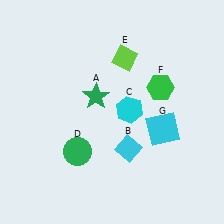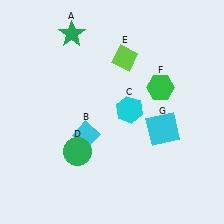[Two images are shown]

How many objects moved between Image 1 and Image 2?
2 objects moved between the two images.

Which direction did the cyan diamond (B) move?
The cyan diamond (B) moved left.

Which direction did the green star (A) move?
The green star (A) moved up.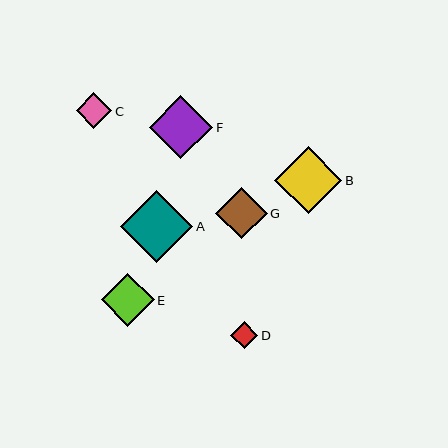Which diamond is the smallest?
Diamond D is the smallest with a size of approximately 27 pixels.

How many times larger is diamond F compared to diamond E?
Diamond F is approximately 1.2 times the size of diamond E.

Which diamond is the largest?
Diamond A is the largest with a size of approximately 72 pixels.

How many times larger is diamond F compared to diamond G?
Diamond F is approximately 1.2 times the size of diamond G.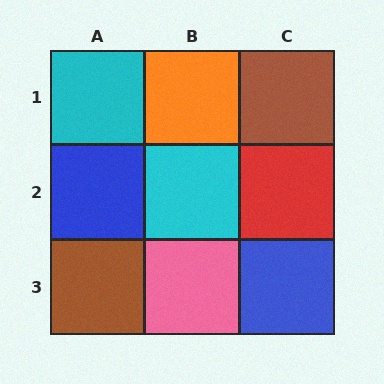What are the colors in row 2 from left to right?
Blue, cyan, red.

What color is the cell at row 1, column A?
Cyan.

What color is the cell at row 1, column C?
Brown.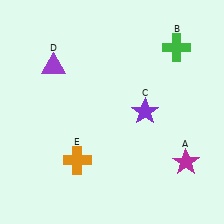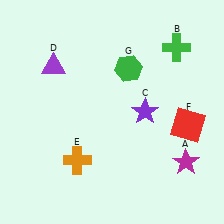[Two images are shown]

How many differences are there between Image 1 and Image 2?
There are 2 differences between the two images.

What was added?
A red square (F), a green hexagon (G) were added in Image 2.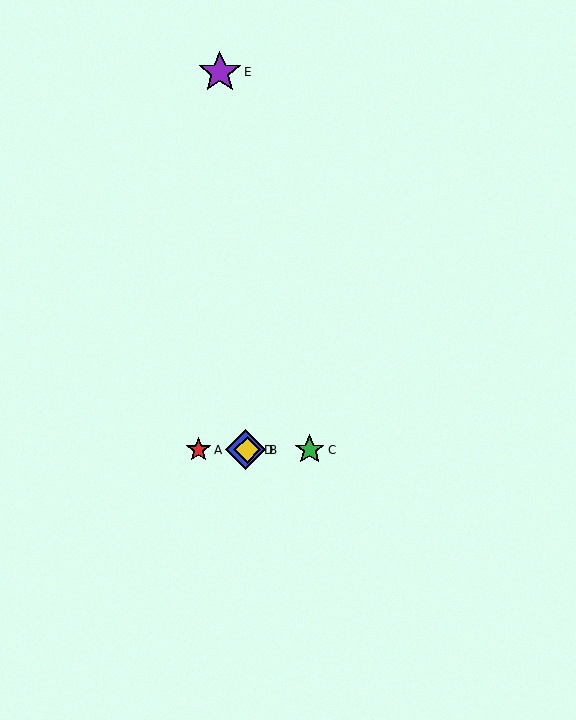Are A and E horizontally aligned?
No, A is at y≈450 and E is at y≈72.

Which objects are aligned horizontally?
Objects A, B, C, D are aligned horizontally.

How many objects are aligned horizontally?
4 objects (A, B, C, D) are aligned horizontally.